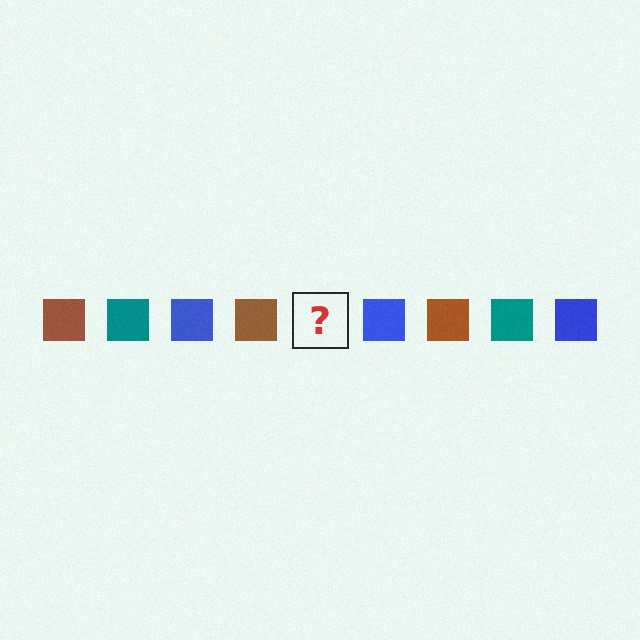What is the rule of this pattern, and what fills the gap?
The rule is that the pattern cycles through brown, teal, blue squares. The gap should be filled with a teal square.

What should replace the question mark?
The question mark should be replaced with a teal square.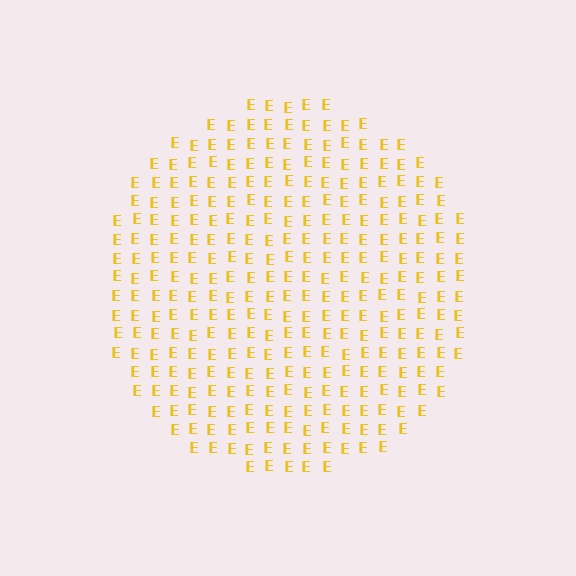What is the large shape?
The large shape is a circle.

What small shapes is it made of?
It is made of small letter E's.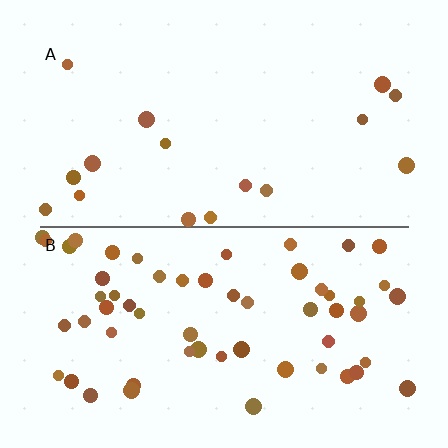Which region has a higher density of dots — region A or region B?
B (the bottom).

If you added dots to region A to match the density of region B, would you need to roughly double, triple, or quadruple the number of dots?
Approximately triple.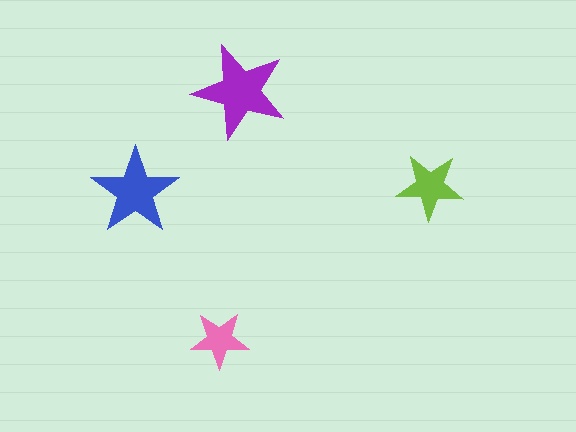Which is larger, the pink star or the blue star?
The blue one.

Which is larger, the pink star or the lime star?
The lime one.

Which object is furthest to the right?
The lime star is rightmost.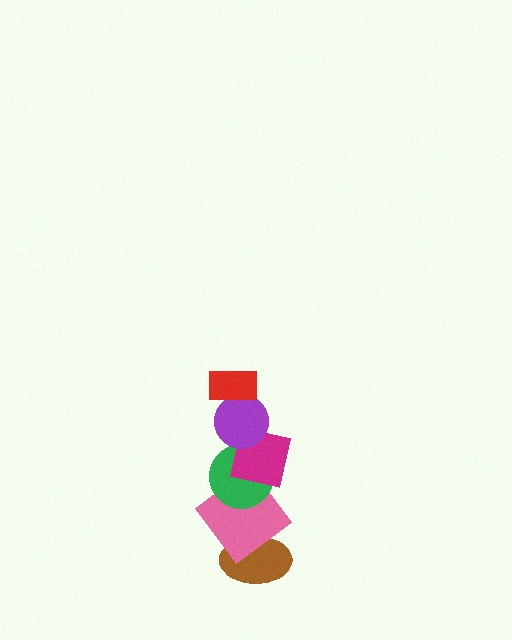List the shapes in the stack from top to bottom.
From top to bottom: the red rectangle, the purple circle, the magenta square, the green circle, the pink diamond, the brown ellipse.